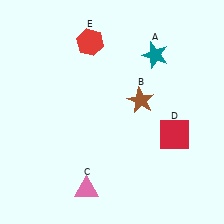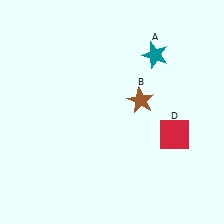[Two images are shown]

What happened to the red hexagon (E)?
The red hexagon (E) was removed in Image 2. It was in the top-left area of Image 1.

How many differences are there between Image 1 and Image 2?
There are 2 differences between the two images.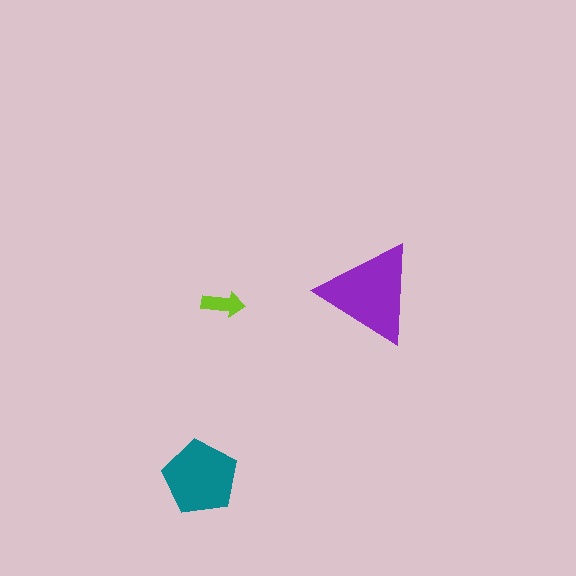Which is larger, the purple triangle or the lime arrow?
The purple triangle.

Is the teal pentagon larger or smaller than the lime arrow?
Larger.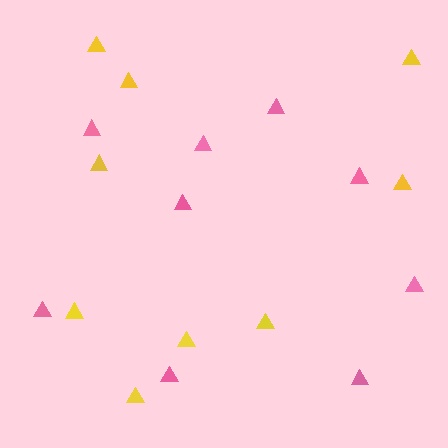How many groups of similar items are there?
There are 2 groups: one group of yellow triangles (9) and one group of pink triangles (9).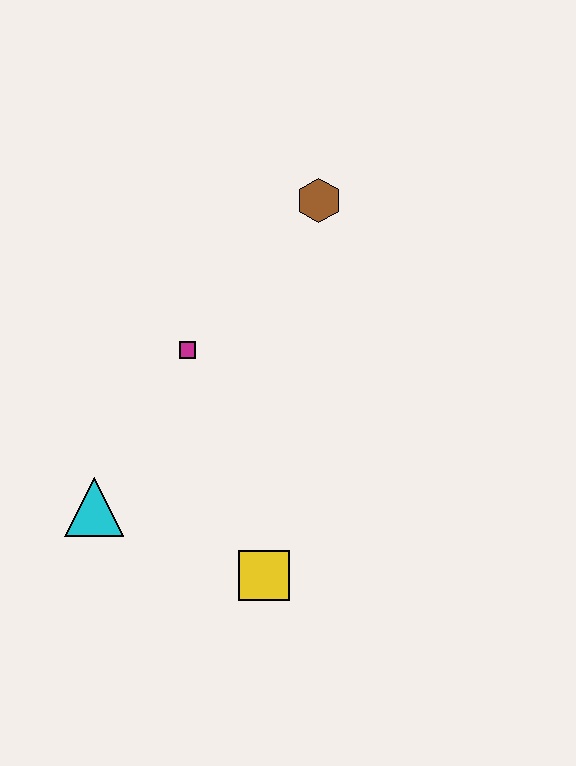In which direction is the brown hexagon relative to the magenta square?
The brown hexagon is above the magenta square.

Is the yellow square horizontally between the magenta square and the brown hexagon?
Yes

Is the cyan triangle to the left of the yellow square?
Yes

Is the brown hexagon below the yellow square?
No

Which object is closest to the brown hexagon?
The magenta square is closest to the brown hexagon.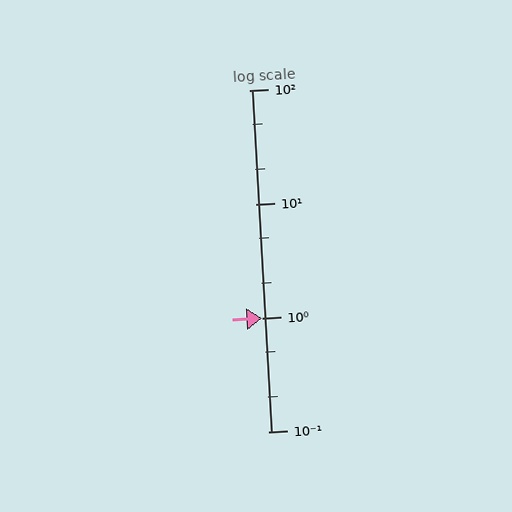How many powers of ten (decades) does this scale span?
The scale spans 3 decades, from 0.1 to 100.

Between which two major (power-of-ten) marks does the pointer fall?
The pointer is between 1 and 10.